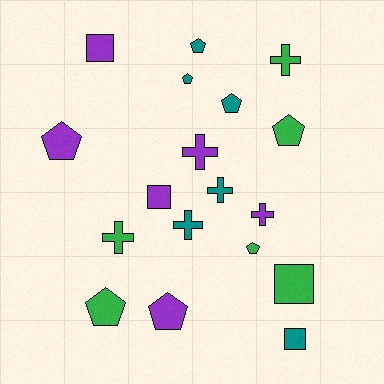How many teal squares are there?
There is 1 teal square.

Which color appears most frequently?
Teal, with 6 objects.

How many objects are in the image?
There are 18 objects.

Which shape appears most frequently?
Pentagon, with 8 objects.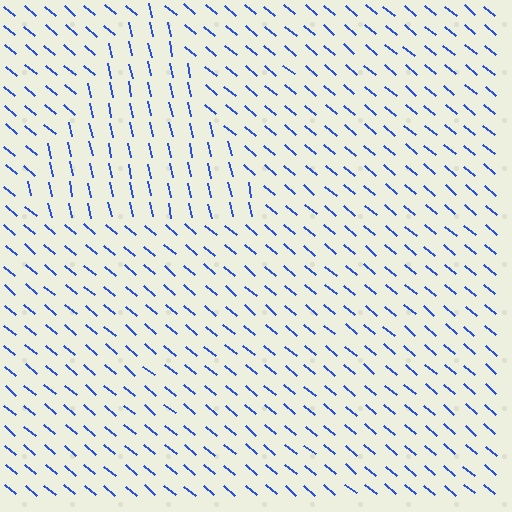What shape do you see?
I see a triangle.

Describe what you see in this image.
The image is filled with small blue line segments. A triangle region in the image has lines oriented differently from the surrounding lines, creating a visible texture boundary.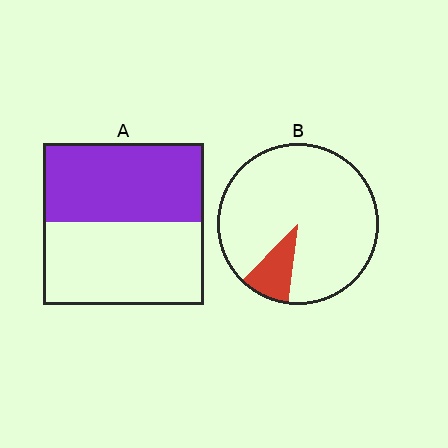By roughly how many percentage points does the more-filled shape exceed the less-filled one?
By roughly 40 percentage points (A over B).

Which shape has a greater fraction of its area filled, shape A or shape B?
Shape A.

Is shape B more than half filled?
No.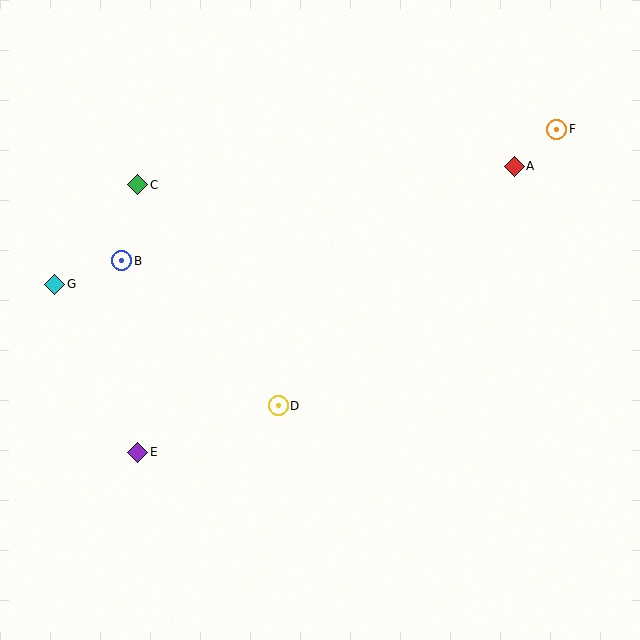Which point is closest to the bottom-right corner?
Point D is closest to the bottom-right corner.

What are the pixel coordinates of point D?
Point D is at (278, 406).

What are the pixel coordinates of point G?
Point G is at (55, 284).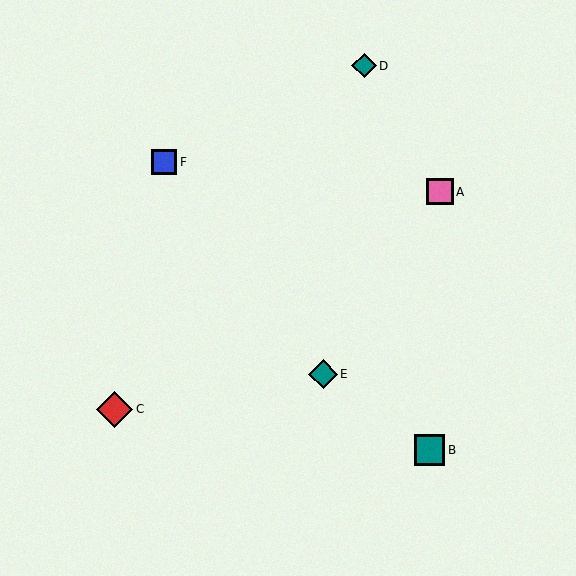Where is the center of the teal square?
The center of the teal square is at (430, 450).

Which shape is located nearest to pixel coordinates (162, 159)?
The blue square (labeled F) at (164, 162) is nearest to that location.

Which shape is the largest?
The red diamond (labeled C) is the largest.